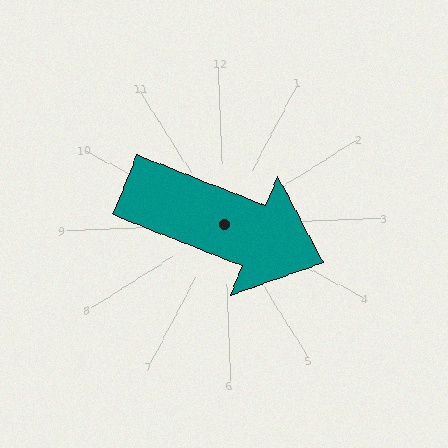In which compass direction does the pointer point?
Southeast.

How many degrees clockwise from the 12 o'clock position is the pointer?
Approximately 114 degrees.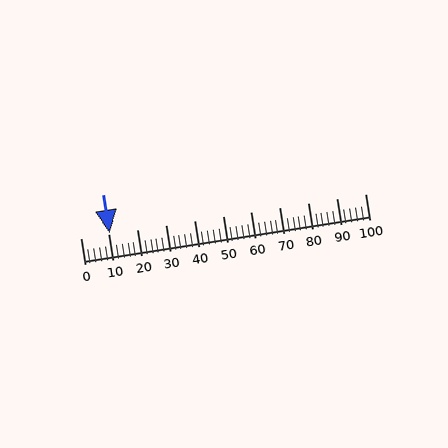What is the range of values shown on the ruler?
The ruler shows values from 0 to 100.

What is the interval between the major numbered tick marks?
The major tick marks are spaced 10 units apart.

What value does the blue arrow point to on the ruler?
The blue arrow points to approximately 10.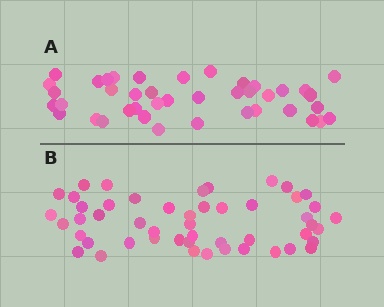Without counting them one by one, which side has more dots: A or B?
Region B (the bottom region) has more dots.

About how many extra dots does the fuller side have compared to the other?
Region B has roughly 8 or so more dots than region A.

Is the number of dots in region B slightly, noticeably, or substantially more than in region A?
Region B has only slightly more — the two regions are fairly close. The ratio is roughly 1.2 to 1.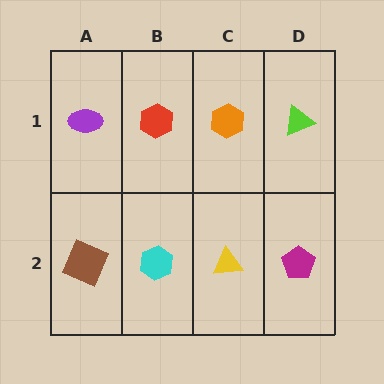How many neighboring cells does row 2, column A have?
2.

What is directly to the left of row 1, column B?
A purple ellipse.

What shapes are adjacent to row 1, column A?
A brown square (row 2, column A), a red hexagon (row 1, column B).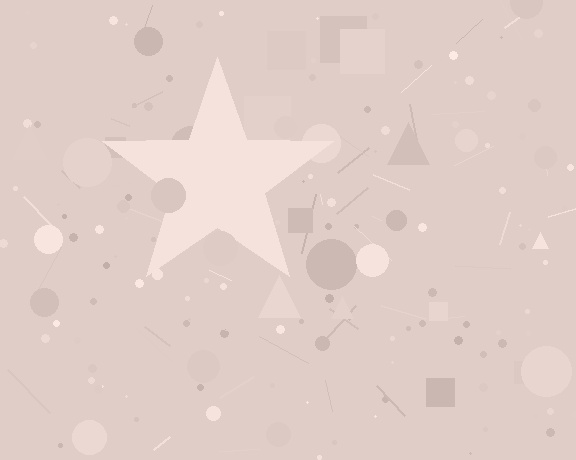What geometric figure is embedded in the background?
A star is embedded in the background.